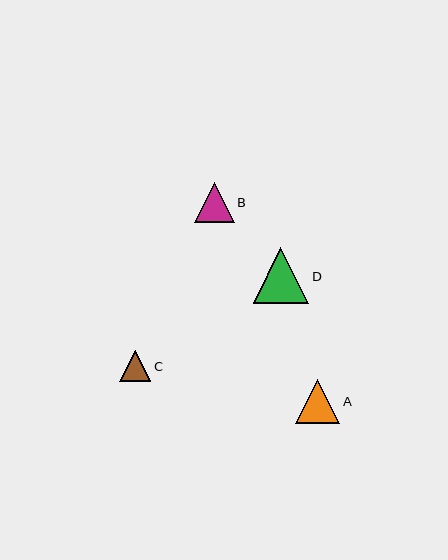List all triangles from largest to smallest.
From largest to smallest: D, A, B, C.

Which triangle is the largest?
Triangle D is the largest with a size of approximately 56 pixels.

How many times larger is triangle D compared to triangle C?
Triangle D is approximately 1.8 times the size of triangle C.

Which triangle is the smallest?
Triangle C is the smallest with a size of approximately 31 pixels.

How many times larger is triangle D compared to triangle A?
Triangle D is approximately 1.3 times the size of triangle A.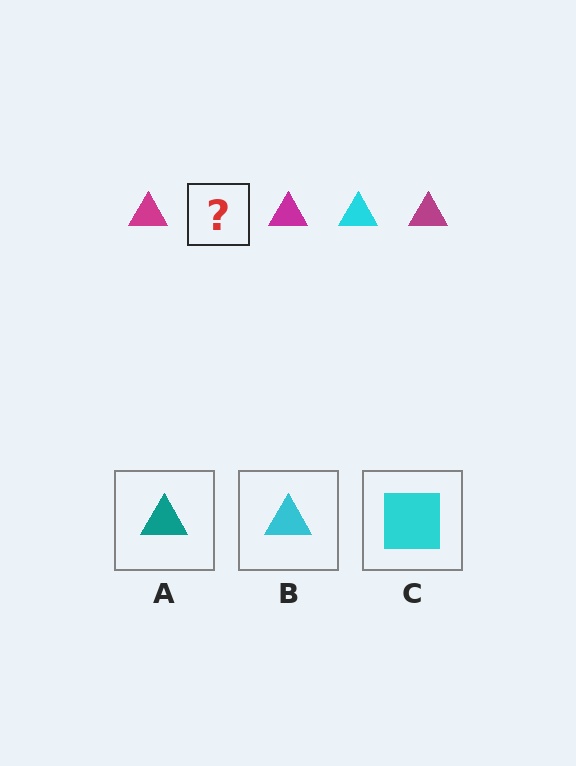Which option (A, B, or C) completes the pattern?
B.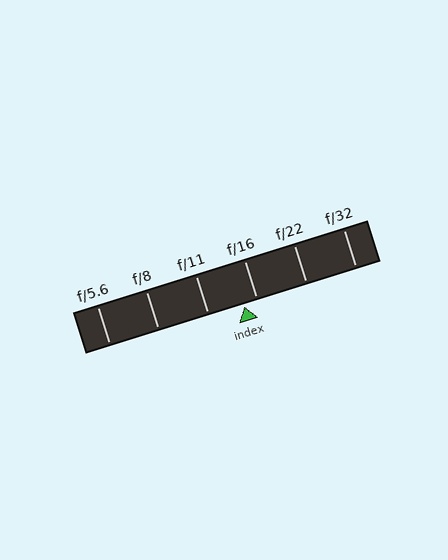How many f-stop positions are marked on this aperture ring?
There are 6 f-stop positions marked.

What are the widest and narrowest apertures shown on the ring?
The widest aperture shown is f/5.6 and the narrowest is f/32.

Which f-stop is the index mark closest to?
The index mark is closest to f/16.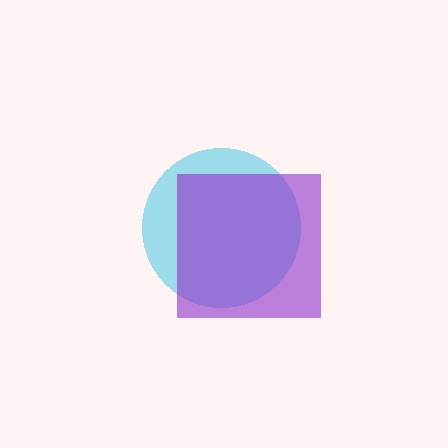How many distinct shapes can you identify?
There are 2 distinct shapes: a cyan circle, a purple square.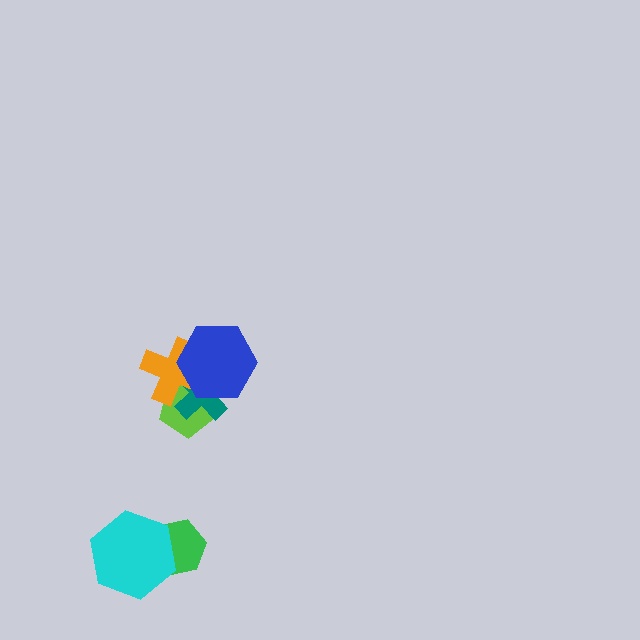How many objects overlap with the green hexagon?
1 object overlaps with the green hexagon.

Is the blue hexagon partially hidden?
No, no other shape covers it.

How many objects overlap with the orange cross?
3 objects overlap with the orange cross.